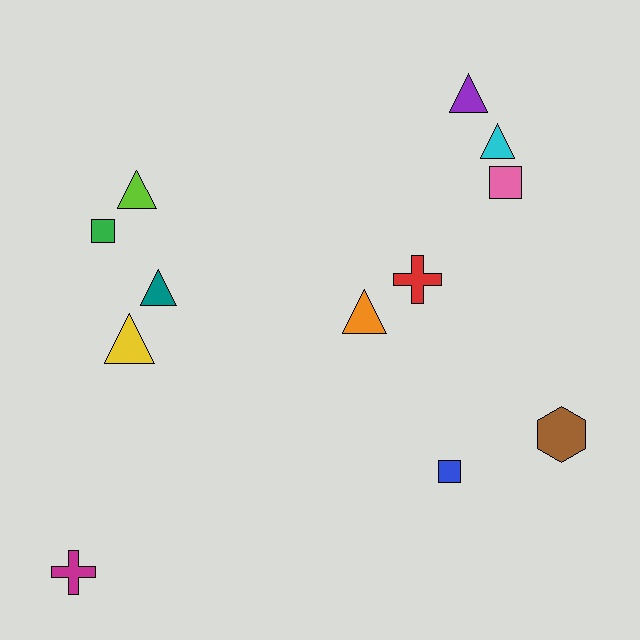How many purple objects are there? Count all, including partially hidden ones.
There is 1 purple object.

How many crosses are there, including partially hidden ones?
There are 2 crosses.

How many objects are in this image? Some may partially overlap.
There are 12 objects.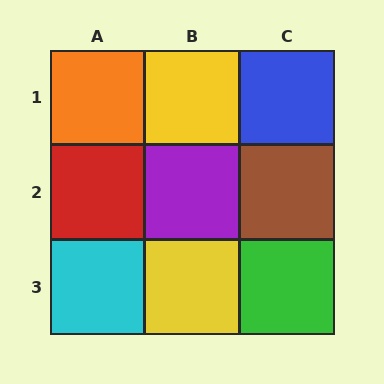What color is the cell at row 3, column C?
Green.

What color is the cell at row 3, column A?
Cyan.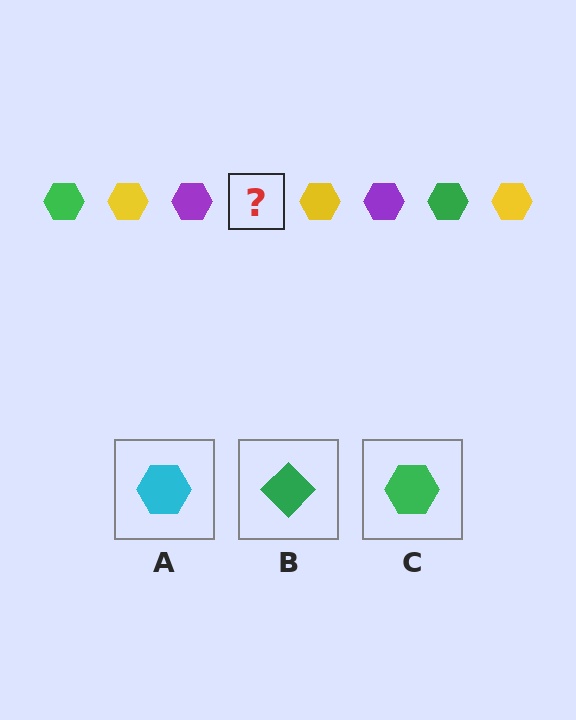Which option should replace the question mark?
Option C.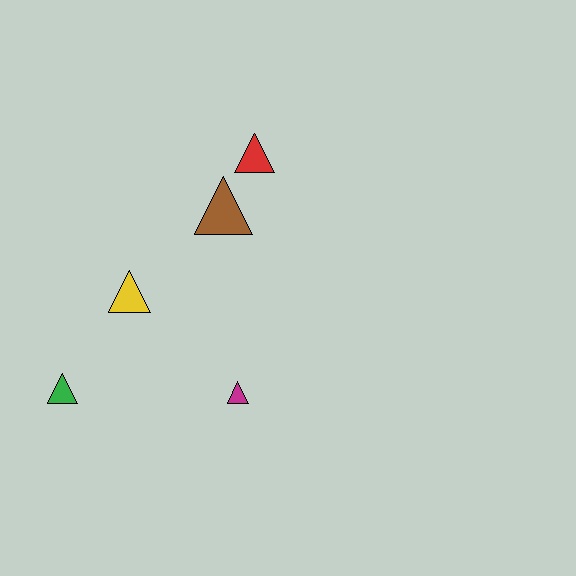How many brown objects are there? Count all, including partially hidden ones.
There is 1 brown object.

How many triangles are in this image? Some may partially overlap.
There are 5 triangles.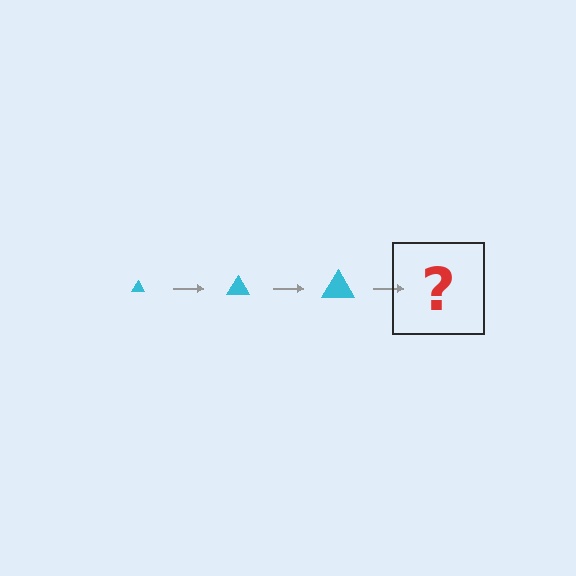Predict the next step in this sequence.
The next step is a cyan triangle, larger than the previous one.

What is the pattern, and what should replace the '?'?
The pattern is that the triangle gets progressively larger each step. The '?' should be a cyan triangle, larger than the previous one.